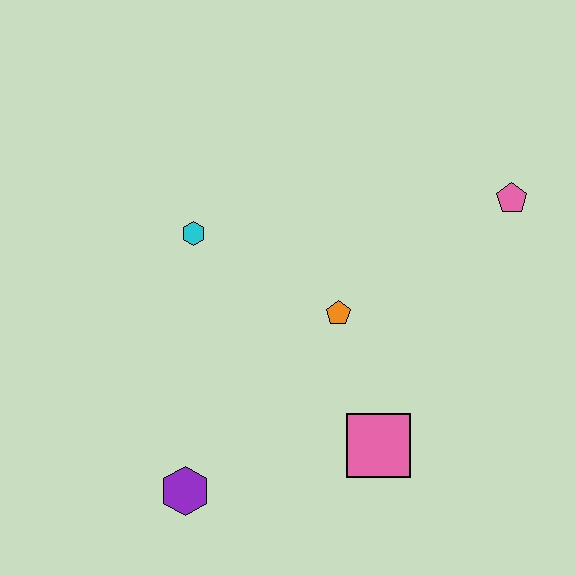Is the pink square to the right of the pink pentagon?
No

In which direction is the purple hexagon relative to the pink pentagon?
The purple hexagon is to the left of the pink pentagon.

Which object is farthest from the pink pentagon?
The purple hexagon is farthest from the pink pentagon.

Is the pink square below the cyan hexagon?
Yes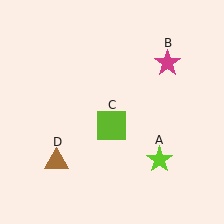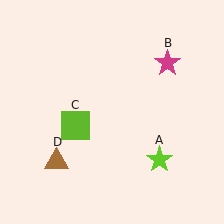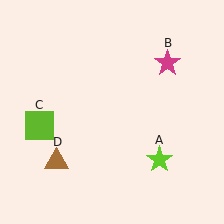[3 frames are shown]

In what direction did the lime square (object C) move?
The lime square (object C) moved left.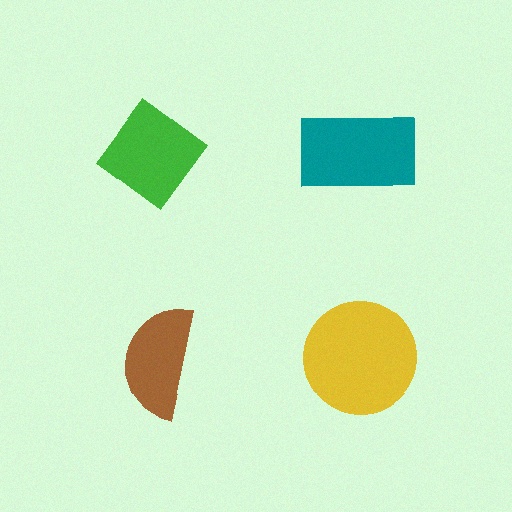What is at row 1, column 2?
A teal rectangle.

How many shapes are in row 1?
2 shapes.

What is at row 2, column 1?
A brown semicircle.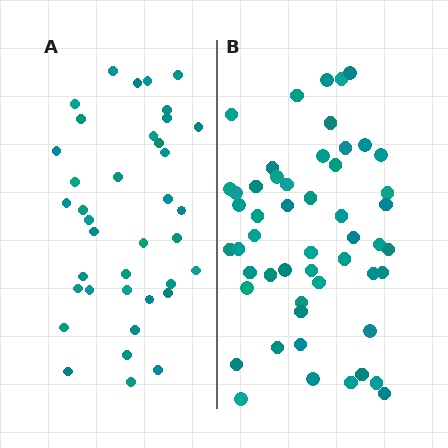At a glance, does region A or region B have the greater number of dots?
Region B (the right region) has more dots.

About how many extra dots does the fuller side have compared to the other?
Region B has approximately 15 more dots than region A.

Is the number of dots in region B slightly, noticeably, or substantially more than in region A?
Region B has noticeably more, but not dramatically so. The ratio is roughly 1.4 to 1.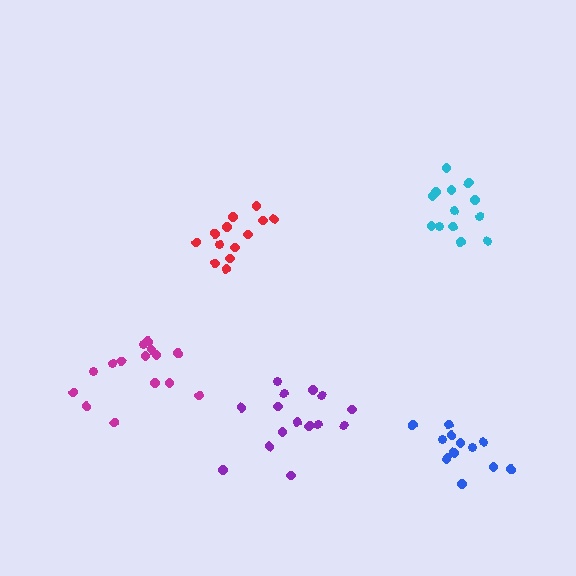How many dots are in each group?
Group 1: 15 dots, Group 2: 13 dots, Group 3: 13 dots, Group 4: 13 dots, Group 5: 15 dots (69 total).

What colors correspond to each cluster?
The clusters are colored: purple, cyan, blue, red, magenta.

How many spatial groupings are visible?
There are 5 spatial groupings.